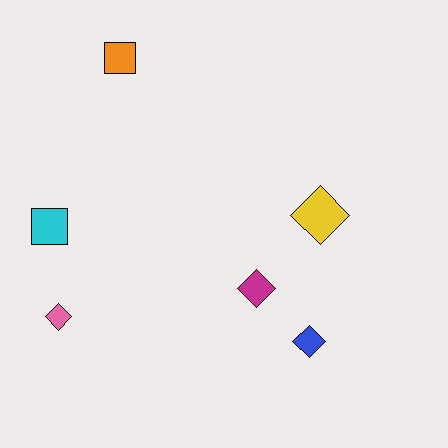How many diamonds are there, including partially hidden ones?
There are 4 diamonds.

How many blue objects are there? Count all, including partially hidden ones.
There is 1 blue object.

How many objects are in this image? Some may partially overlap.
There are 6 objects.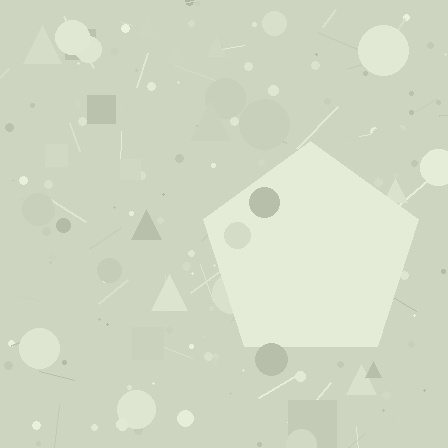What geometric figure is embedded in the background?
A pentagon is embedded in the background.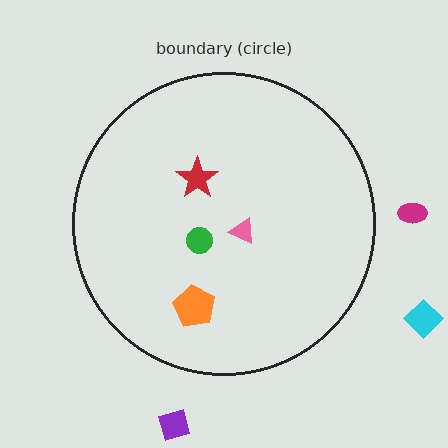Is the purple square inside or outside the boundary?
Outside.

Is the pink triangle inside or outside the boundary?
Inside.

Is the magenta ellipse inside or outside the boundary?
Outside.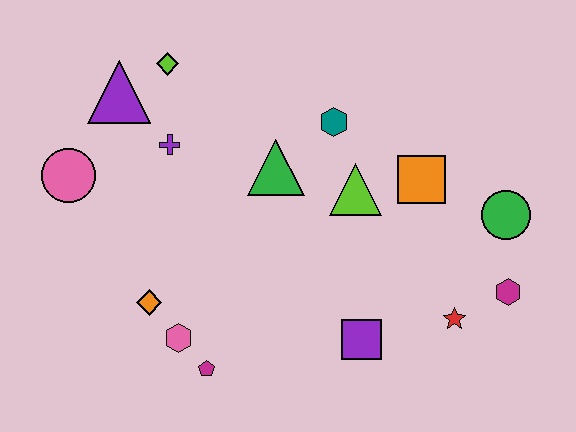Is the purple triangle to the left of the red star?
Yes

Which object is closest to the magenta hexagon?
The red star is closest to the magenta hexagon.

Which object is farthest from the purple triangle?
The magenta hexagon is farthest from the purple triangle.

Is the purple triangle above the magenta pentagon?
Yes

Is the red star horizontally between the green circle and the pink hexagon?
Yes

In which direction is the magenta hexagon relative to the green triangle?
The magenta hexagon is to the right of the green triangle.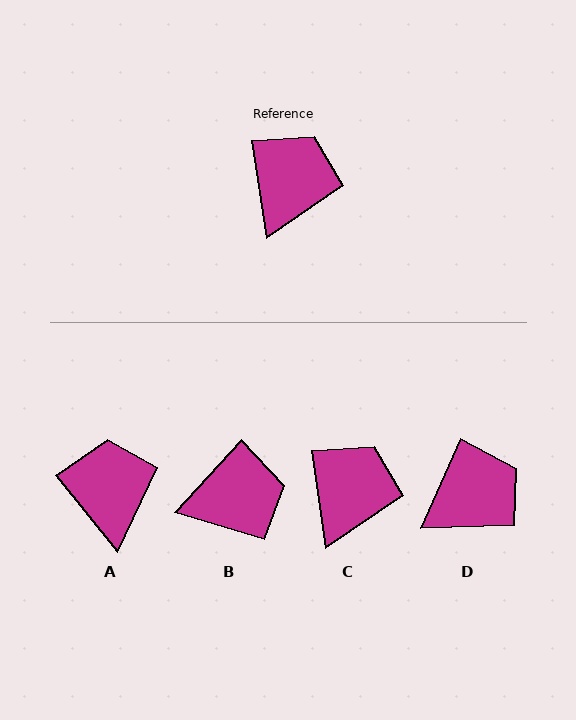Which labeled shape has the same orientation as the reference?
C.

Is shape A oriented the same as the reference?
No, it is off by about 30 degrees.